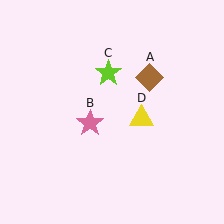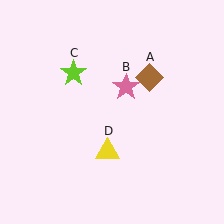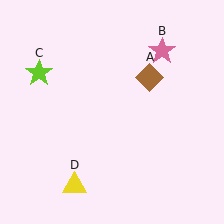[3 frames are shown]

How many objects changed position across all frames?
3 objects changed position: pink star (object B), lime star (object C), yellow triangle (object D).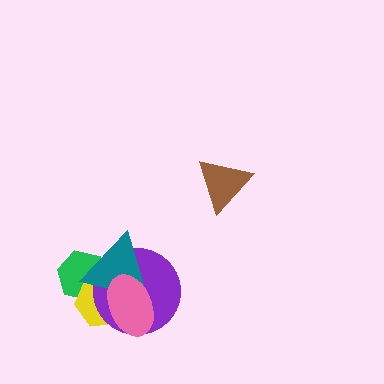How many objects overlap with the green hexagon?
3 objects overlap with the green hexagon.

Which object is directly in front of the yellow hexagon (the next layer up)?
The purple circle is directly in front of the yellow hexagon.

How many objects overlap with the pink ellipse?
3 objects overlap with the pink ellipse.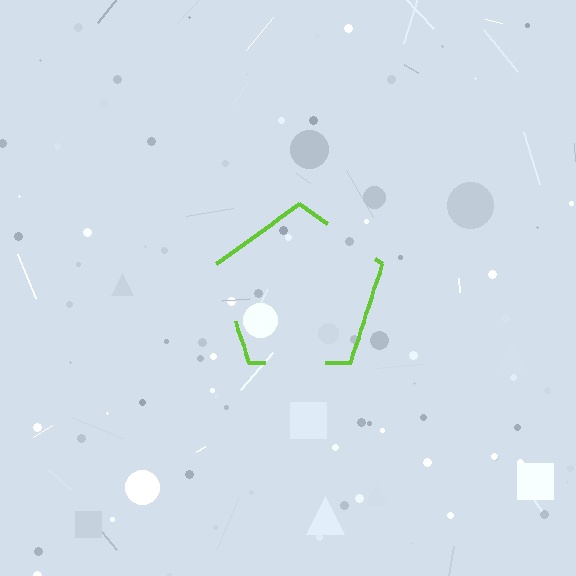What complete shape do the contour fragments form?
The contour fragments form a pentagon.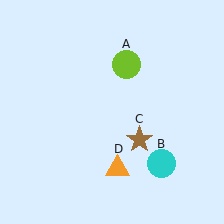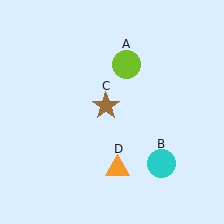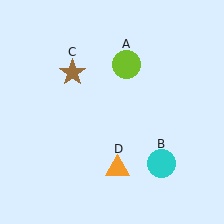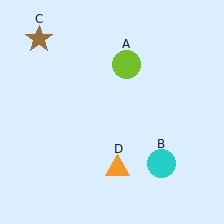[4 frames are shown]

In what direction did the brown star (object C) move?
The brown star (object C) moved up and to the left.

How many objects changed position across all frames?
1 object changed position: brown star (object C).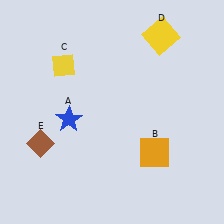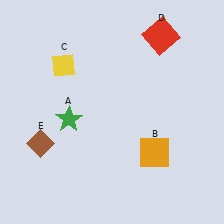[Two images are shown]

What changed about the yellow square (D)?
In Image 1, D is yellow. In Image 2, it changed to red.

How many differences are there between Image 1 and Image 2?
There are 2 differences between the two images.